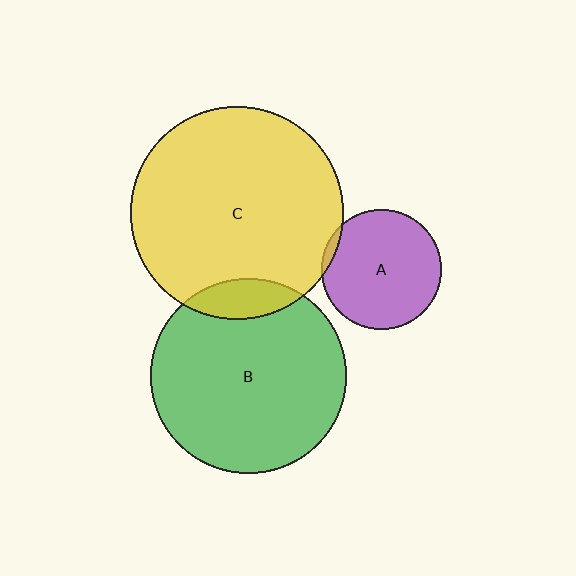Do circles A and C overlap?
Yes.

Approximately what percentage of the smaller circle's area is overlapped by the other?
Approximately 5%.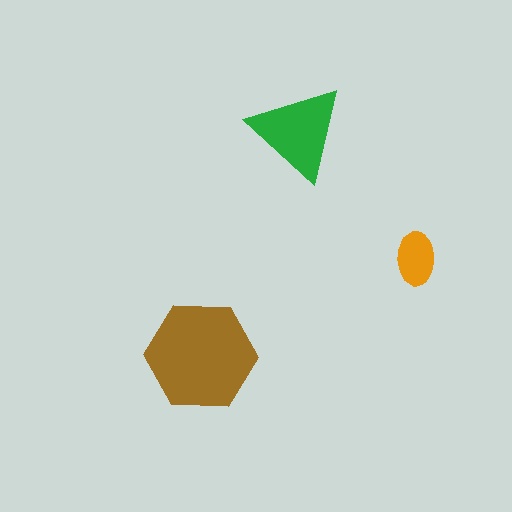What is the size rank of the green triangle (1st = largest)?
2nd.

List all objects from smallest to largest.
The orange ellipse, the green triangle, the brown hexagon.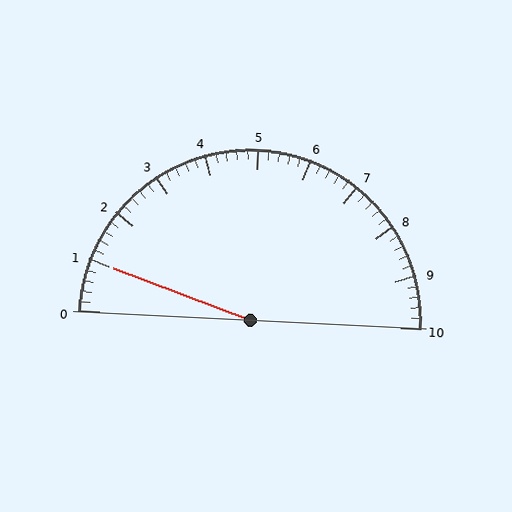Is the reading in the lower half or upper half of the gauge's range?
The reading is in the lower half of the range (0 to 10).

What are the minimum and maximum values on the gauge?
The gauge ranges from 0 to 10.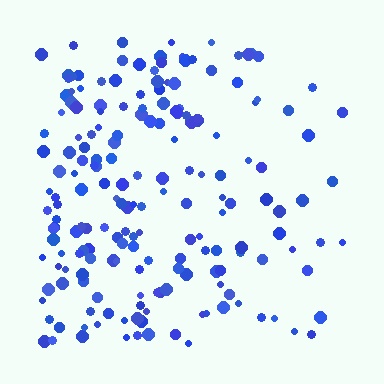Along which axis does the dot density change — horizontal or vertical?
Horizontal.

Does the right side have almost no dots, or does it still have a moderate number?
Still a moderate number, just noticeably fewer than the left.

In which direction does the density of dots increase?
From right to left, with the left side densest.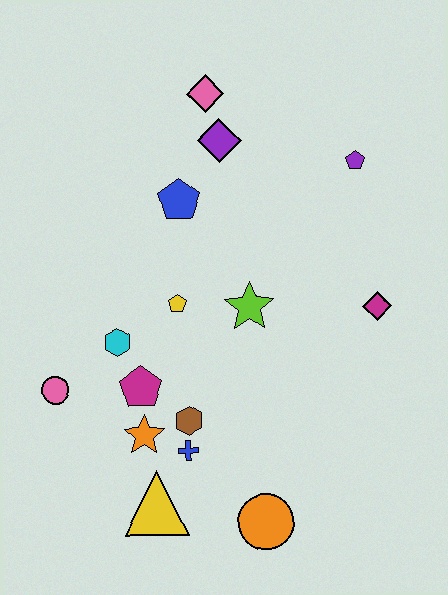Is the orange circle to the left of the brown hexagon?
No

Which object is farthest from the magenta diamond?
The pink circle is farthest from the magenta diamond.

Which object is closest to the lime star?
The yellow pentagon is closest to the lime star.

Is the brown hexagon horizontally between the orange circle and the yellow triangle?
Yes